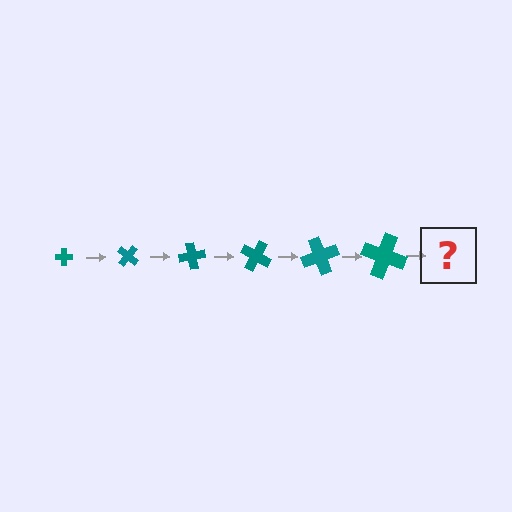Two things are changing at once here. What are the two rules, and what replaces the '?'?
The two rules are that the cross grows larger each step and it rotates 40 degrees each step. The '?' should be a cross, larger than the previous one and rotated 240 degrees from the start.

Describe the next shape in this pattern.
It should be a cross, larger than the previous one and rotated 240 degrees from the start.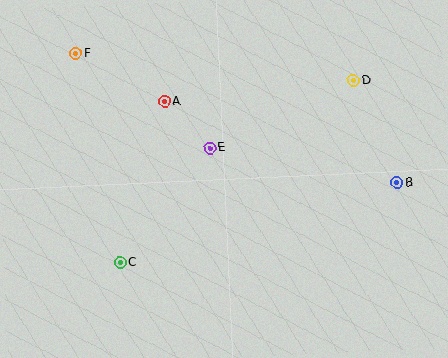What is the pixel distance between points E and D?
The distance between E and D is 159 pixels.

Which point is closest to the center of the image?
Point E at (210, 148) is closest to the center.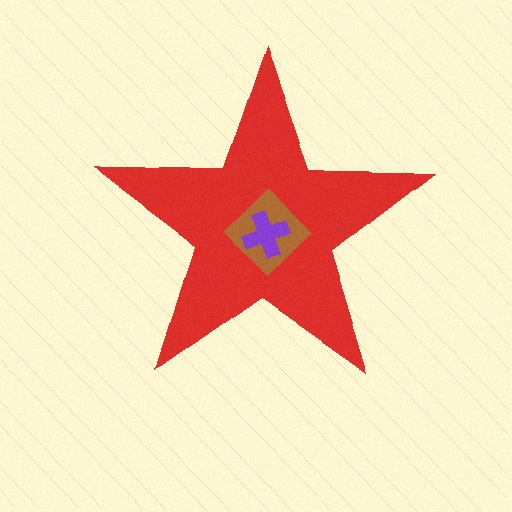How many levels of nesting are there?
3.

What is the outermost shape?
The red star.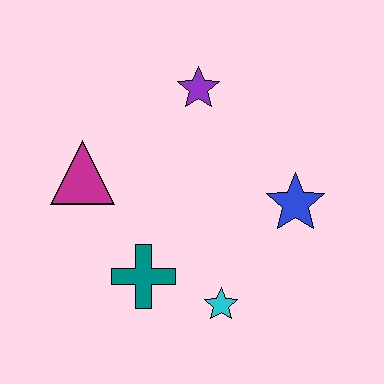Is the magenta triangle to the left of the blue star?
Yes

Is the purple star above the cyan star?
Yes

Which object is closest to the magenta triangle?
The teal cross is closest to the magenta triangle.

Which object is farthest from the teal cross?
The purple star is farthest from the teal cross.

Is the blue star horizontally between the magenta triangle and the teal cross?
No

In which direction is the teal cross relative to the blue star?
The teal cross is to the left of the blue star.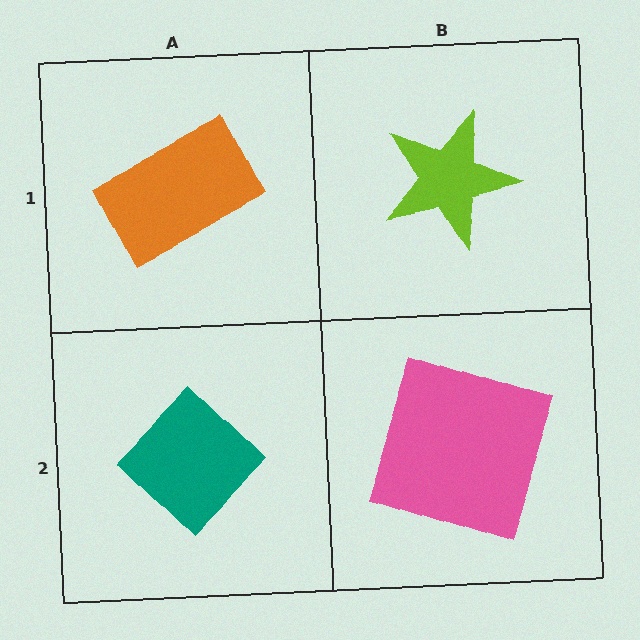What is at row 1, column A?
An orange rectangle.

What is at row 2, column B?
A pink square.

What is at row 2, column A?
A teal diamond.